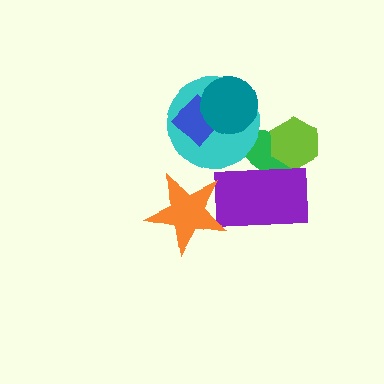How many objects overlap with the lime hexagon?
2 objects overlap with the lime hexagon.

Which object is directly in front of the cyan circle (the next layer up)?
The blue diamond is directly in front of the cyan circle.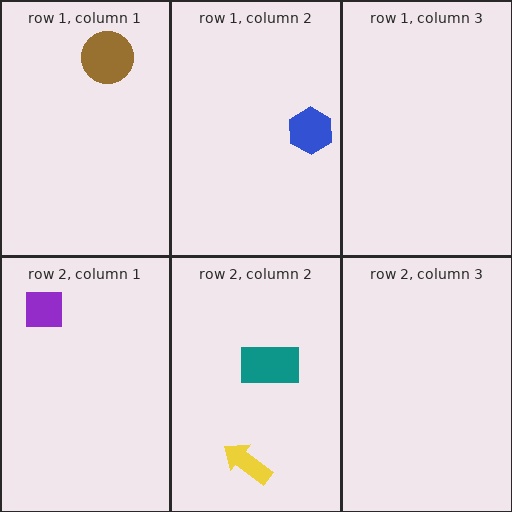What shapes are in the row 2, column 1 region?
The purple square.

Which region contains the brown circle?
The row 1, column 1 region.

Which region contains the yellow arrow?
The row 2, column 2 region.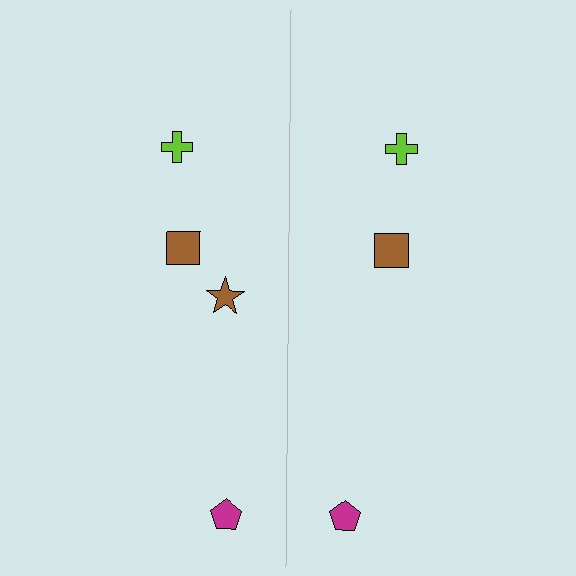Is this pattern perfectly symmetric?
No, the pattern is not perfectly symmetric. A brown star is missing from the right side.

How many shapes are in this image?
There are 7 shapes in this image.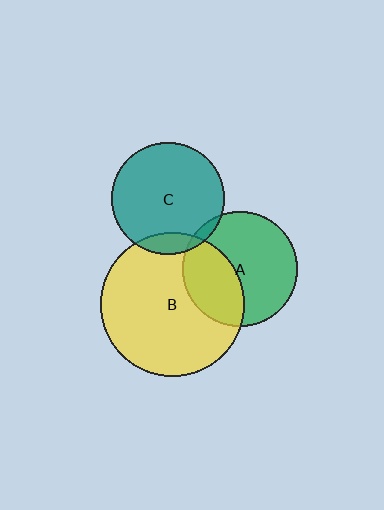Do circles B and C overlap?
Yes.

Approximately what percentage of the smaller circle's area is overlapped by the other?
Approximately 10%.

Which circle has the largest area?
Circle B (yellow).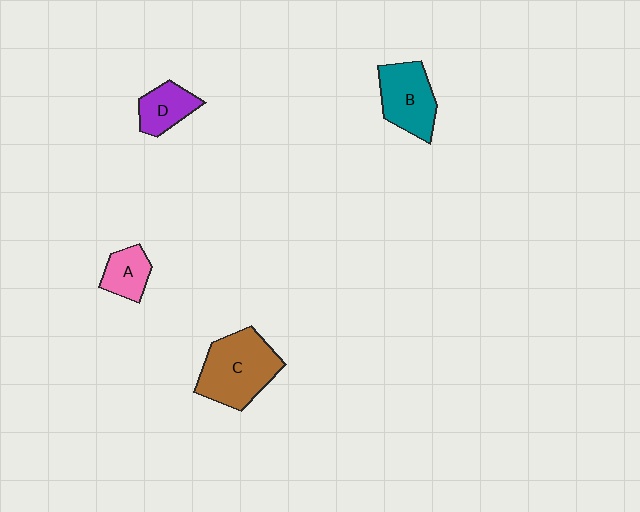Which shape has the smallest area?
Shape A (pink).